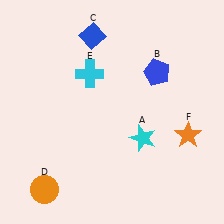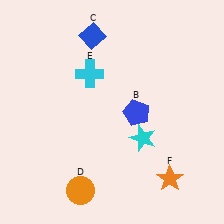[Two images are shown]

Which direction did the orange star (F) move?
The orange star (F) moved down.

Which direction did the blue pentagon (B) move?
The blue pentagon (B) moved down.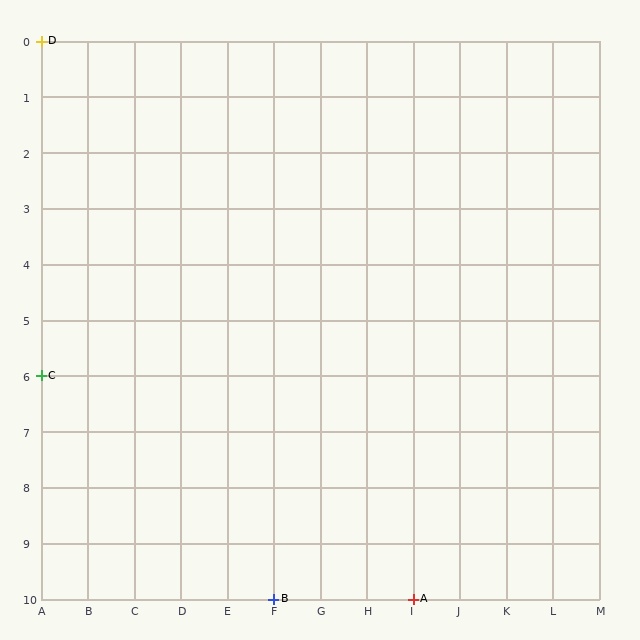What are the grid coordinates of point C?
Point C is at grid coordinates (A, 6).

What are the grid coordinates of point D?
Point D is at grid coordinates (A, 0).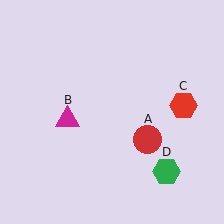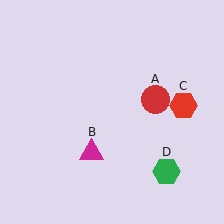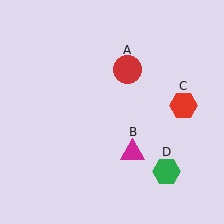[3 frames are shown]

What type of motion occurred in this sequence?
The red circle (object A), magenta triangle (object B) rotated counterclockwise around the center of the scene.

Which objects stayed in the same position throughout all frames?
Red hexagon (object C) and green hexagon (object D) remained stationary.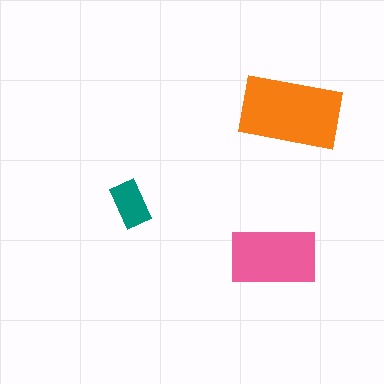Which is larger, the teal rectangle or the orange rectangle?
The orange one.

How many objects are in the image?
There are 3 objects in the image.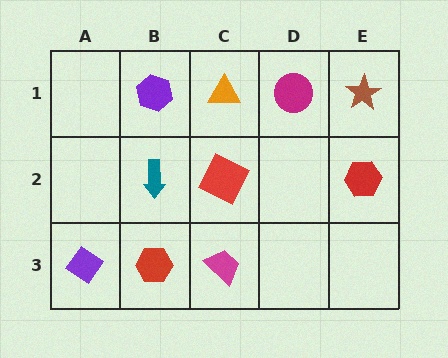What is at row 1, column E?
A brown star.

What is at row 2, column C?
A red square.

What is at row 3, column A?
A purple diamond.